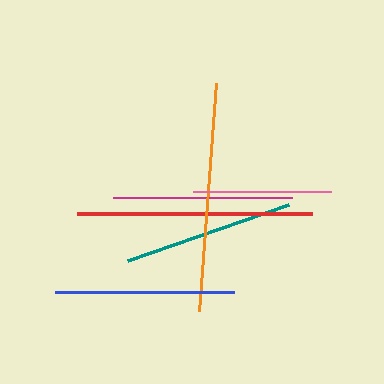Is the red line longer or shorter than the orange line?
The red line is longer than the orange line.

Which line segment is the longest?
The red line is the longest at approximately 234 pixels.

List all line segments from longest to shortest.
From longest to shortest: red, orange, blue, magenta, teal, pink.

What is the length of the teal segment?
The teal segment is approximately 171 pixels long.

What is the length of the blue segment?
The blue segment is approximately 179 pixels long.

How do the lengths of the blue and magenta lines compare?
The blue and magenta lines are approximately the same length.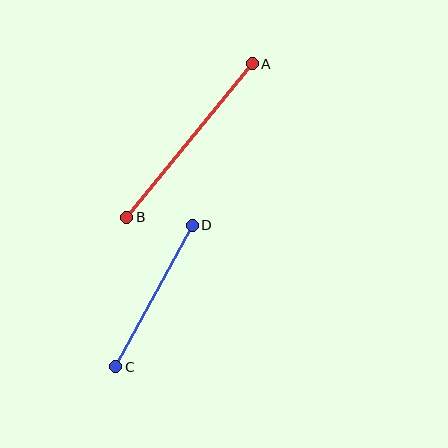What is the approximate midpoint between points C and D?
The midpoint is at approximately (154, 296) pixels.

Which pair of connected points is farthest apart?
Points A and B are farthest apart.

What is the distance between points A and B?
The distance is approximately 198 pixels.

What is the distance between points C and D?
The distance is approximately 161 pixels.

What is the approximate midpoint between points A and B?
The midpoint is at approximately (190, 141) pixels.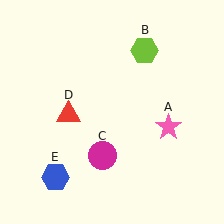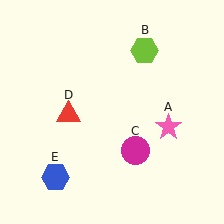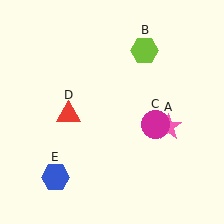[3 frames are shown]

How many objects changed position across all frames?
1 object changed position: magenta circle (object C).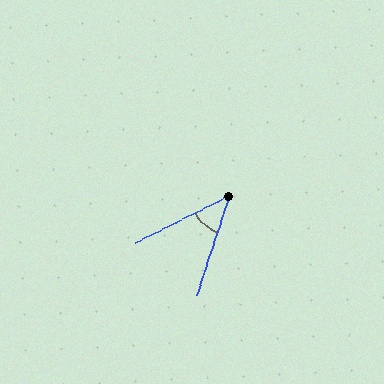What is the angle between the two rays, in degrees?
Approximately 45 degrees.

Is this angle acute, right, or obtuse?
It is acute.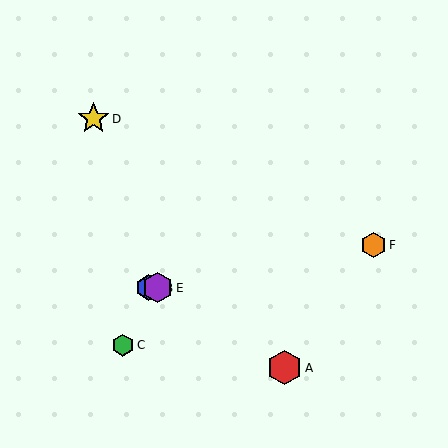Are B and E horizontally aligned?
Yes, both are at y≈288.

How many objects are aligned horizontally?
2 objects (B, E) are aligned horizontally.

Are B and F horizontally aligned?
No, B is at y≈288 and F is at y≈245.